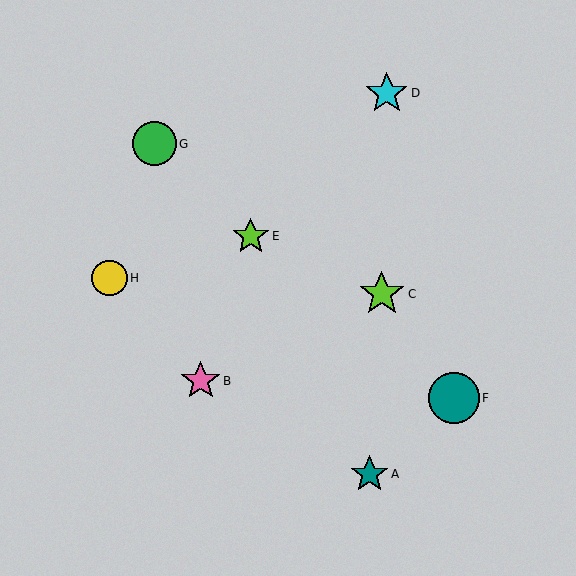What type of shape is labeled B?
Shape B is a pink star.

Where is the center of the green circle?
The center of the green circle is at (154, 144).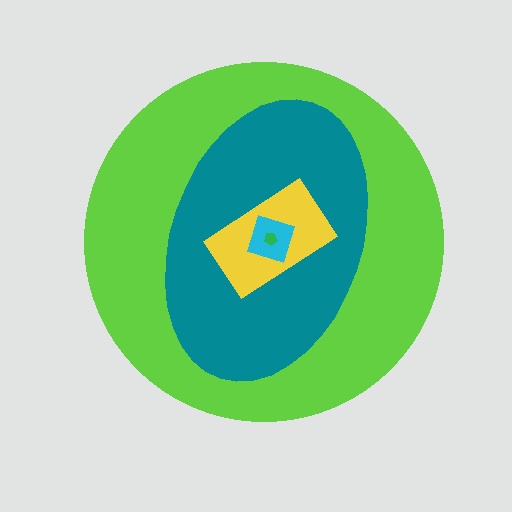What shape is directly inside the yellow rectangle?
The cyan diamond.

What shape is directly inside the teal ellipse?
The yellow rectangle.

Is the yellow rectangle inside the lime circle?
Yes.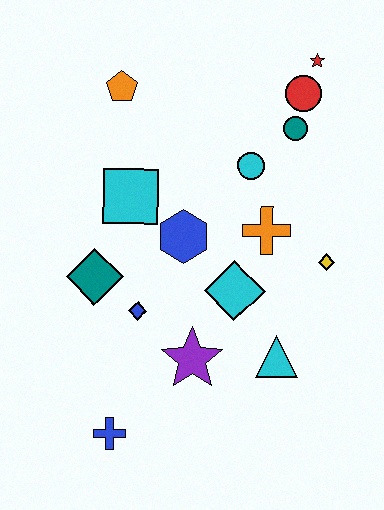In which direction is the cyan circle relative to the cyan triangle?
The cyan circle is above the cyan triangle.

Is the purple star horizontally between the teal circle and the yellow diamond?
No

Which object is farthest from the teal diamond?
The red star is farthest from the teal diamond.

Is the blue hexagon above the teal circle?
No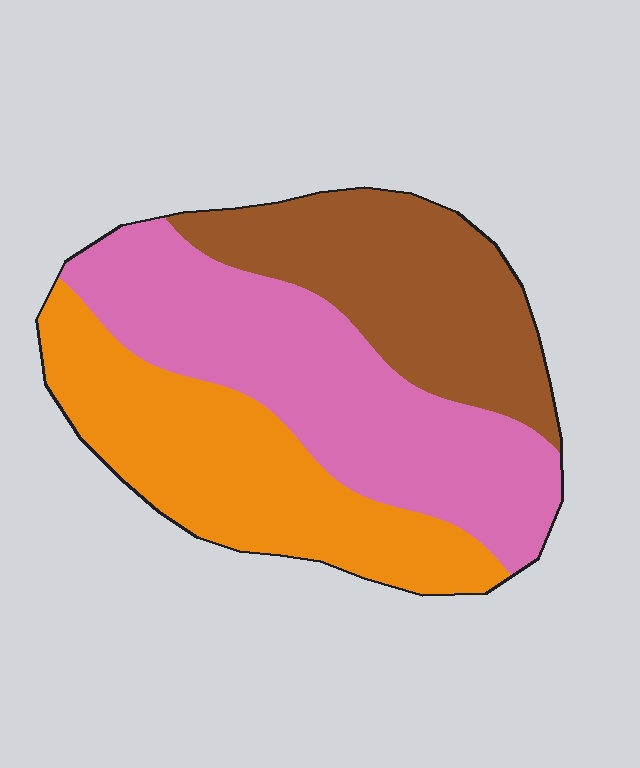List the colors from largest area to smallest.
From largest to smallest: pink, orange, brown.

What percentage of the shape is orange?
Orange takes up about one third (1/3) of the shape.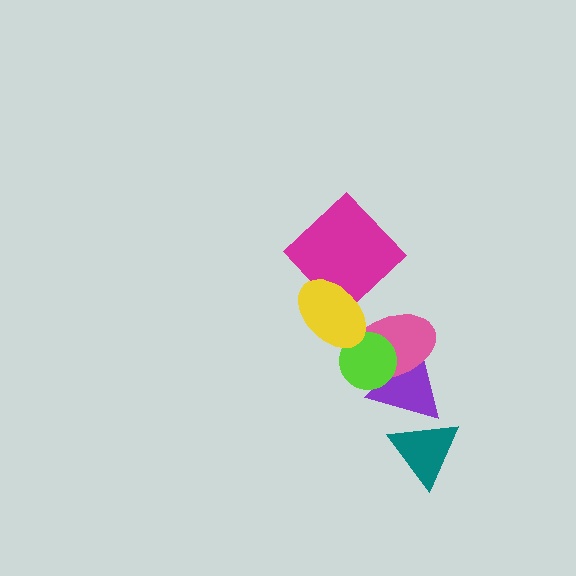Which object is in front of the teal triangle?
The purple triangle is in front of the teal triangle.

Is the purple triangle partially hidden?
Yes, it is partially covered by another shape.